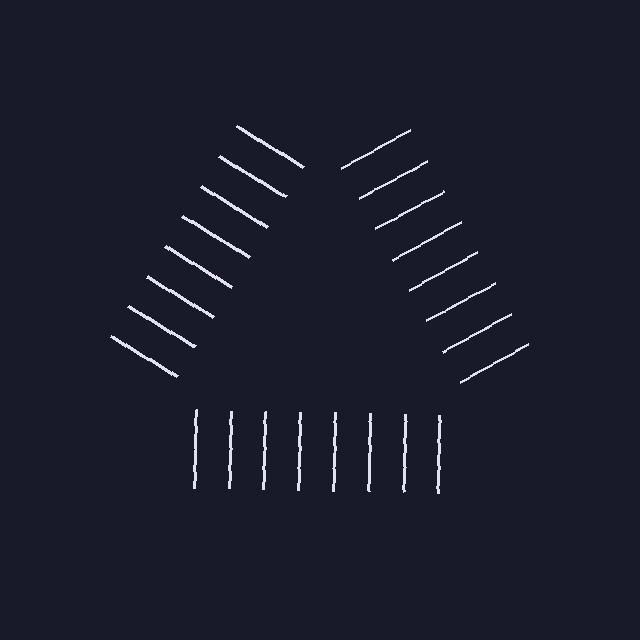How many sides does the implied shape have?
3 sides — the line-ends trace a triangle.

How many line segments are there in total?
24 — 8 along each of the 3 edges.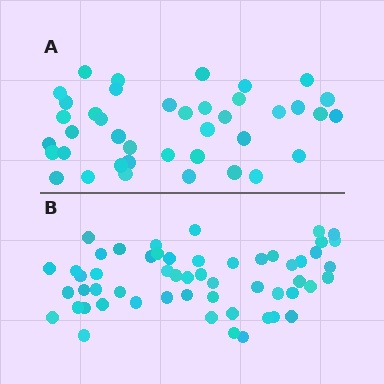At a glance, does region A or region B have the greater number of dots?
Region B (the bottom region) has more dots.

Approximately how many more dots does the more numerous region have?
Region B has approximately 15 more dots than region A.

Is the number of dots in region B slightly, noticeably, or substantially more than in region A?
Region B has noticeably more, but not dramatically so. The ratio is roughly 1.4 to 1.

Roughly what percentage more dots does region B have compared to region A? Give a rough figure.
About 40% more.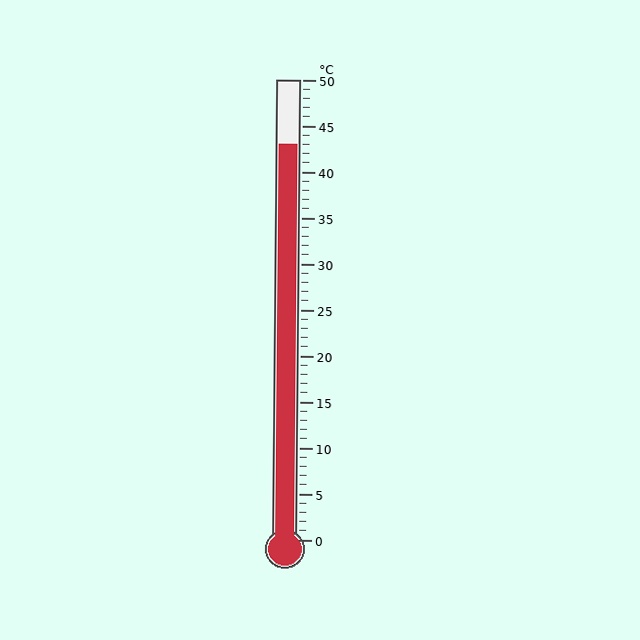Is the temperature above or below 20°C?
The temperature is above 20°C.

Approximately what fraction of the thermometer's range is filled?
The thermometer is filled to approximately 85% of its range.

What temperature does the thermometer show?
The thermometer shows approximately 43°C.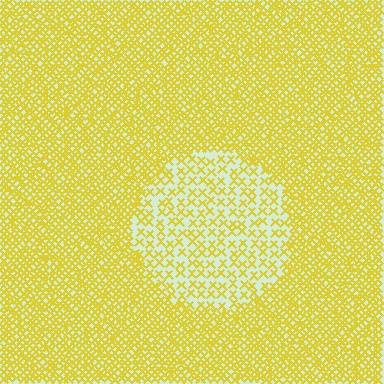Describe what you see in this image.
The image contains small yellow elements arranged at two different densities. A circle-shaped region is visible where the elements are less densely packed than the surrounding area.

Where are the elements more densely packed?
The elements are more densely packed outside the circle boundary.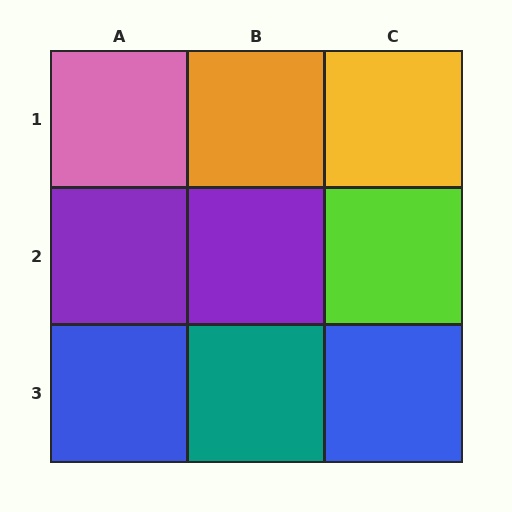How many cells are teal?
1 cell is teal.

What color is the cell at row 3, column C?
Blue.